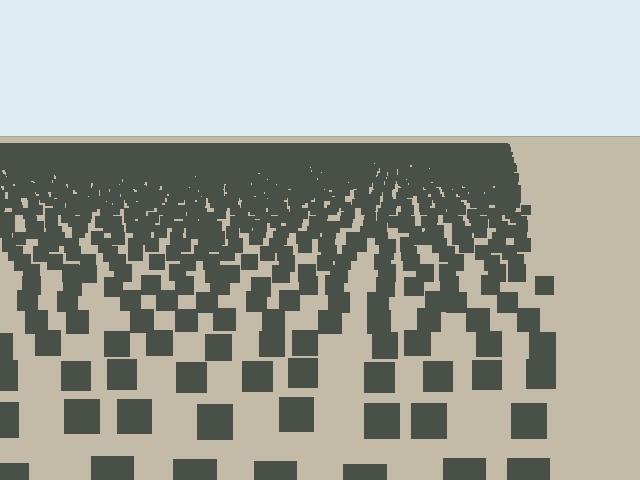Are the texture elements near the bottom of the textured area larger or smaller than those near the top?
Larger. Near the bottom, elements are closer to the viewer and appear at a bigger on-screen size.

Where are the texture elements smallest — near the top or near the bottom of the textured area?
Near the top.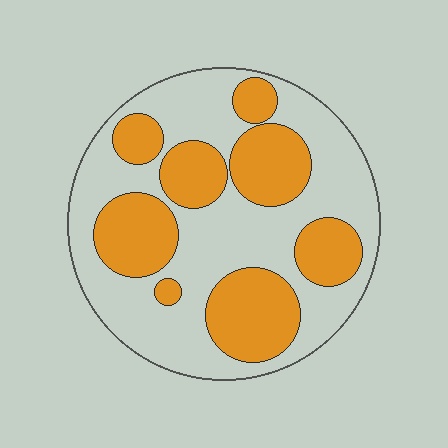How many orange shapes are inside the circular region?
8.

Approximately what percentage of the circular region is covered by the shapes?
Approximately 40%.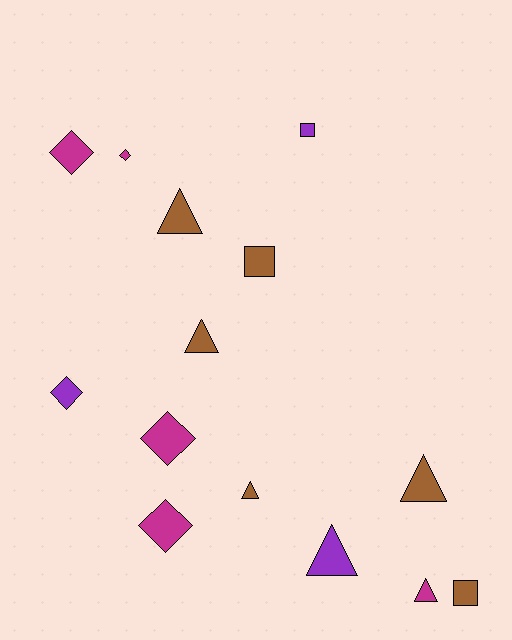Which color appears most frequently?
Brown, with 6 objects.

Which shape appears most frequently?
Triangle, with 6 objects.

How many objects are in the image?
There are 14 objects.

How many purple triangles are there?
There is 1 purple triangle.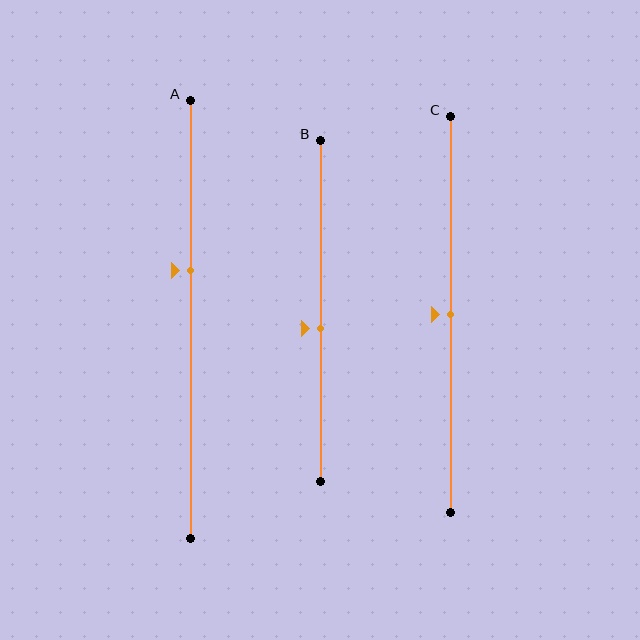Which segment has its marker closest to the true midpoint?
Segment C has its marker closest to the true midpoint.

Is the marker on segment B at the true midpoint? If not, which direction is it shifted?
No, the marker on segment B is shifted downward by about 5% of the segment length.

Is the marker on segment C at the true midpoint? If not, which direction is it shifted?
Yes, the marker on segment C is at the true midpoint.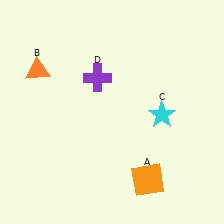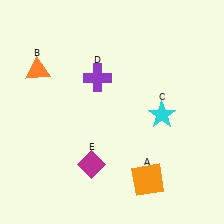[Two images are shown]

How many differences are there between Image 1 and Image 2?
There is 1 difference between the two images.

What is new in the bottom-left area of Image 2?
A magenta diamond (E) was added in the bottom-left area of Image 2.